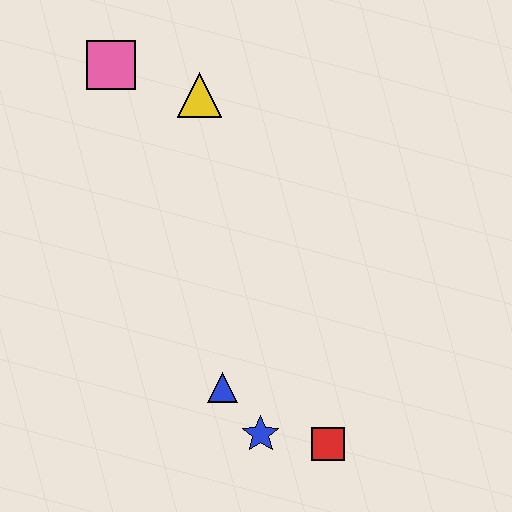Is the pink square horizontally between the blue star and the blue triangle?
No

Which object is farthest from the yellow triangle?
The red square is farthest from the yellow triangle.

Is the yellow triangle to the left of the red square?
Yes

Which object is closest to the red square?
The blue star is closest to the red square.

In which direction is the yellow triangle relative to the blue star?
The yellow triangle is above the blue star.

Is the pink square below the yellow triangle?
No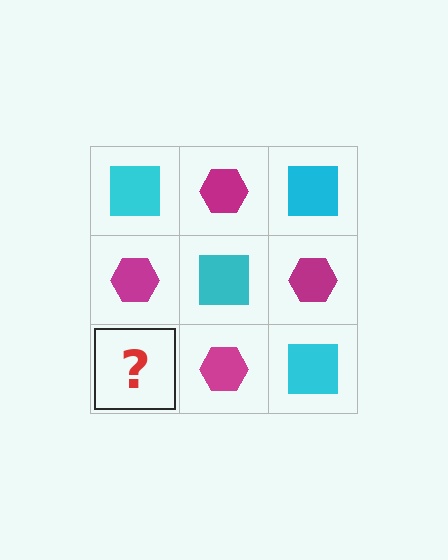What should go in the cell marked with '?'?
The missing cell should contain a cyan square.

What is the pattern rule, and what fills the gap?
The rule is that it alternates cyan square and magenta hexagon in a checkerboard pattern. The gap should be filled with a cyan square.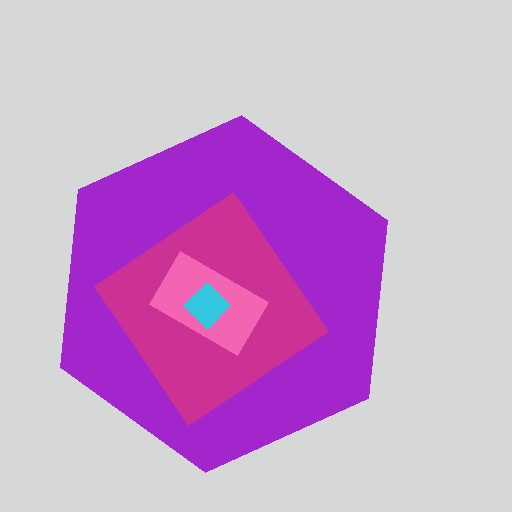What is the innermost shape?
The cyan diamond.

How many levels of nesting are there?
4.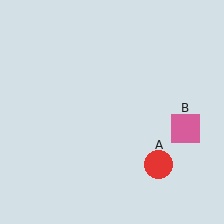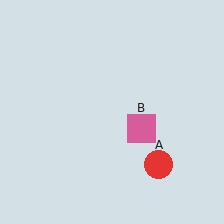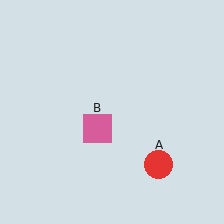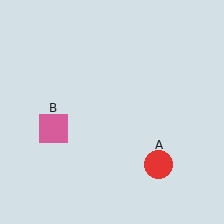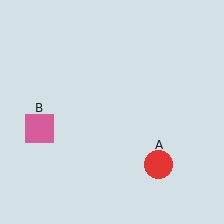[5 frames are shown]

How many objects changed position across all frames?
1 object changed position: pink square (object B).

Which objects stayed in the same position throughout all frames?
Red circle (object A) remained stationary.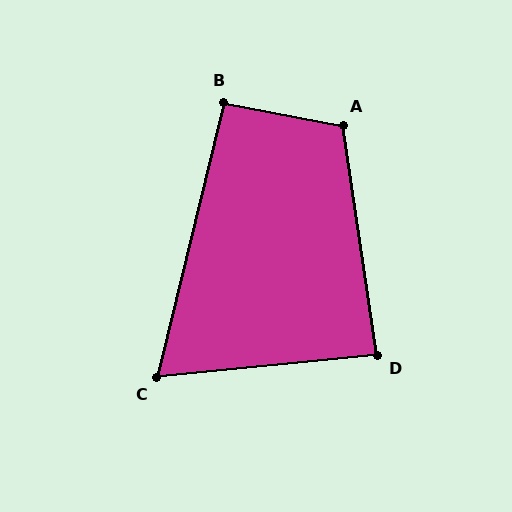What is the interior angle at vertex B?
Approximately 93 degrees (approximately right).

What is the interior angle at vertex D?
Approximately 87 degrees (approximately right).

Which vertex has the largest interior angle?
A, at approximately 109 degrees.